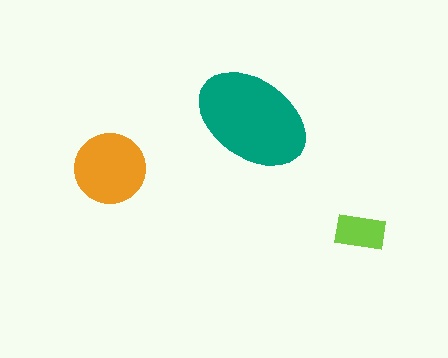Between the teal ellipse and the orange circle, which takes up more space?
The teal ellipse.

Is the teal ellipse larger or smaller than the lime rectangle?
Larger.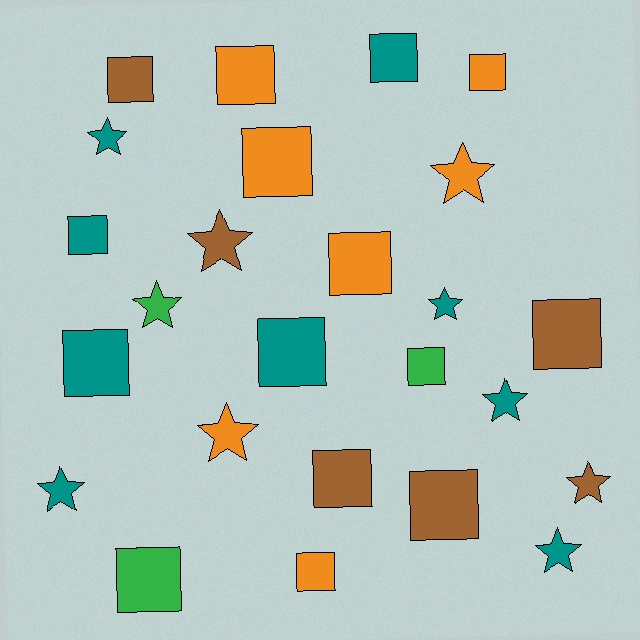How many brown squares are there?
There are 4 brown squares.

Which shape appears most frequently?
Square, with 15 objects.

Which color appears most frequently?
Teal, with 9 objects.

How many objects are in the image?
There are 25 objects.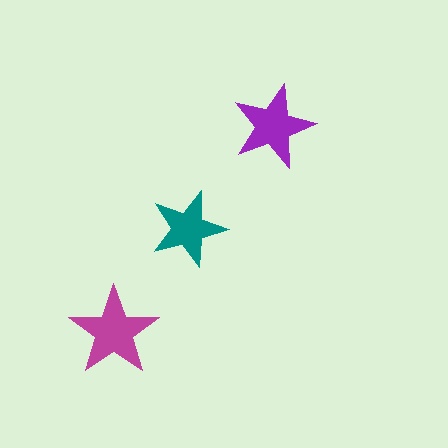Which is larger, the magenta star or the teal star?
The magenta one.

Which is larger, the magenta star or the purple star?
The magenta one.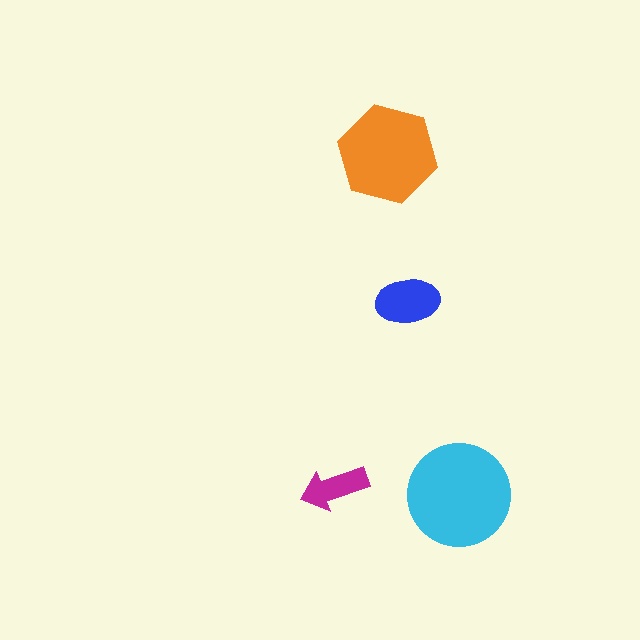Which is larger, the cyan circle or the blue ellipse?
The cyan circle.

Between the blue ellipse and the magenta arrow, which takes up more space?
The blue ellipse.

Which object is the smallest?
The magenta arrow.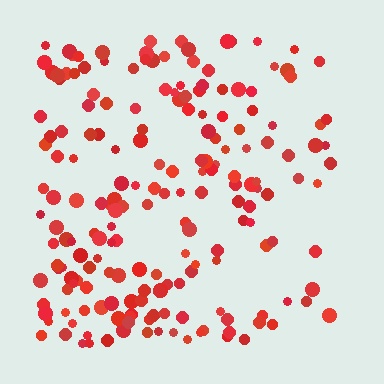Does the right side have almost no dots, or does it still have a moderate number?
Still a moderate number, just noticeably fewer than the left.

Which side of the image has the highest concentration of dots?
The left.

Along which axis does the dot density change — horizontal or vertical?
Horizontal.